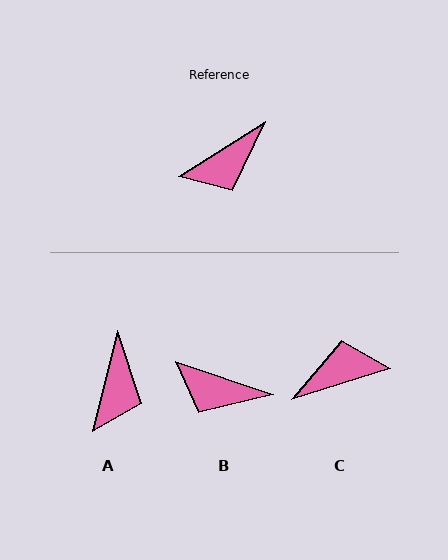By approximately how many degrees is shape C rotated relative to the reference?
Approximately 165 degrees counter-clockwise.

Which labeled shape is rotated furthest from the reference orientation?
C, about 165 degrees away.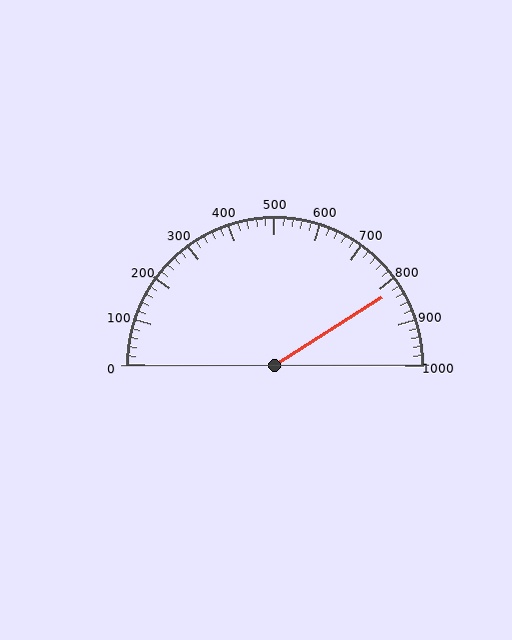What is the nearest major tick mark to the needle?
The nearest major tick mark is 800.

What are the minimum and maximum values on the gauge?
The gauge ranges from 0 to 1000.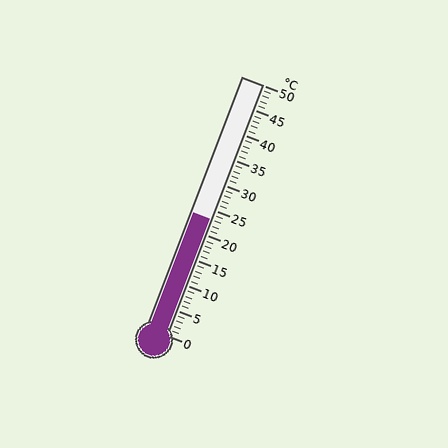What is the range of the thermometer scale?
The thermometer scale ranges from 0°C to 50°C.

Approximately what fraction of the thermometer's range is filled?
The thermometer is filled to approximately 45% of its range.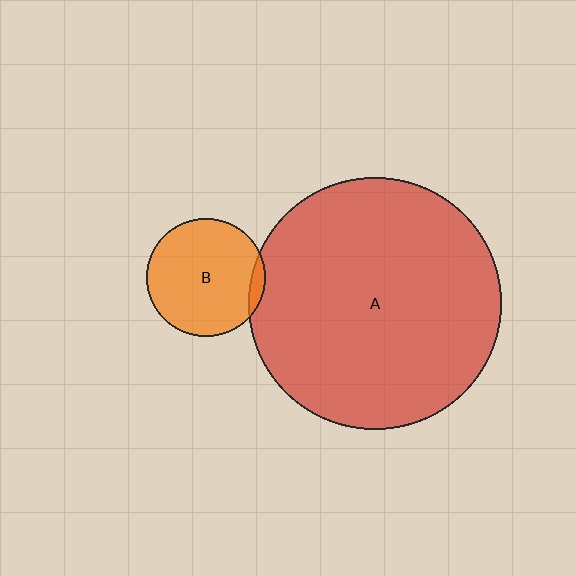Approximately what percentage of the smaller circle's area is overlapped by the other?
Approximately 5%.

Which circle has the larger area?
Circle A (red).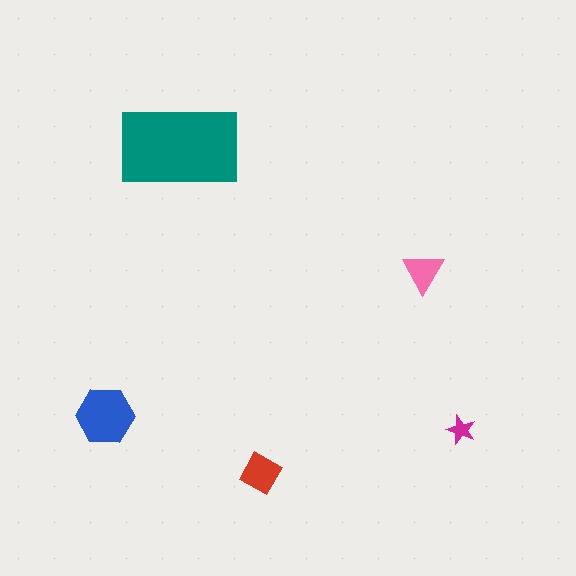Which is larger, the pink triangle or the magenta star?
The pink triangle.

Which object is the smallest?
The magenta star.